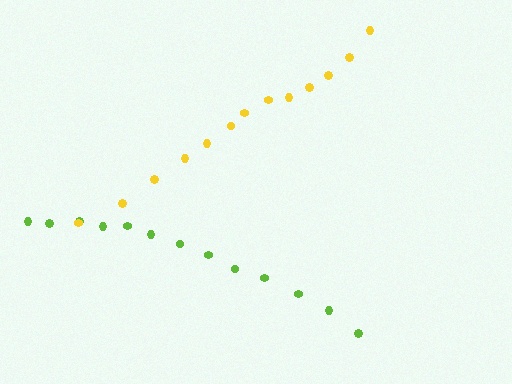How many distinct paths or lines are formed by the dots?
There are 2 distinct paths.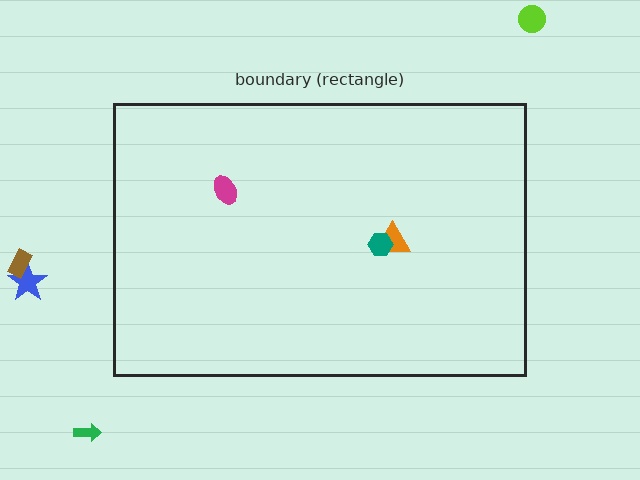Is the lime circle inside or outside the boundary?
Outside.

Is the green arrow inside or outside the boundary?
Outside.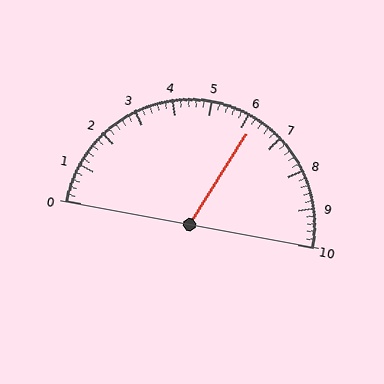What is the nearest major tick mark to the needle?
The nearest major tick mark is 6.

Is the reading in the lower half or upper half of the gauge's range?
The reading is in the upper half of the range (0 to 10).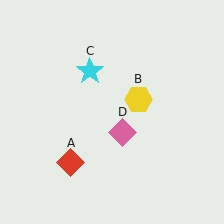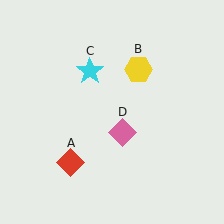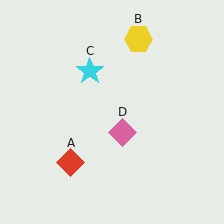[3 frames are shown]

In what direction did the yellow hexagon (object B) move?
The yellow hexagon (object B) moved up.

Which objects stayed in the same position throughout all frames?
Red diamond (object A) and cyan star (object C) and pink diamond (object D) remained stationary.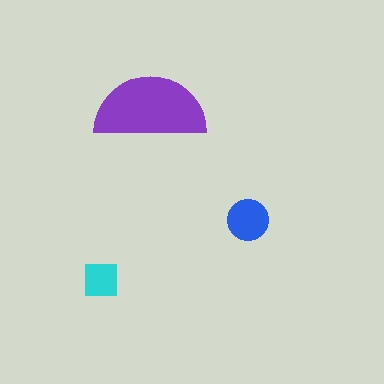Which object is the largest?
The purple semicircle.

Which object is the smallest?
The cyan square.